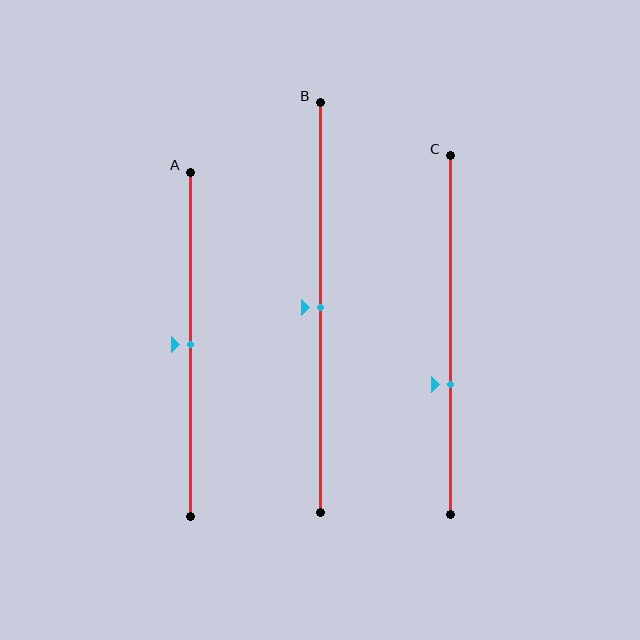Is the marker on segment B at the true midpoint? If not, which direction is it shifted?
Yes, the marker on segment B is at the true midpoint.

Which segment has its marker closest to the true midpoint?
Segment A has its marker closest to the true midpoint.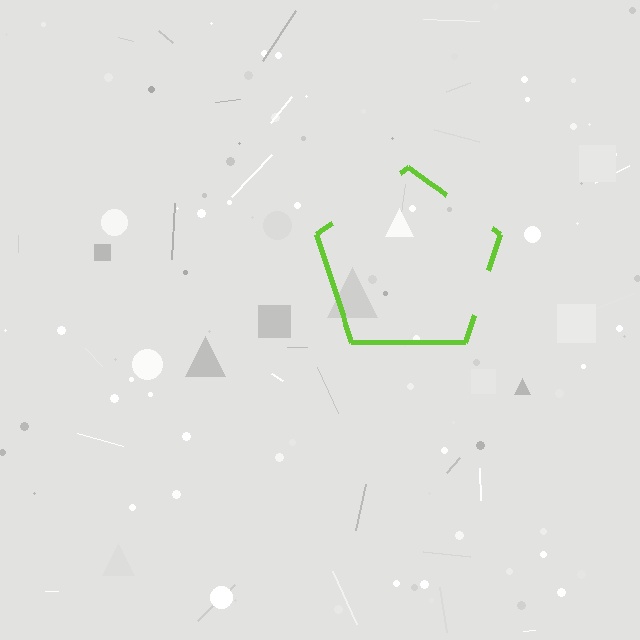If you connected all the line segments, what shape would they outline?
They would outline a pentagon.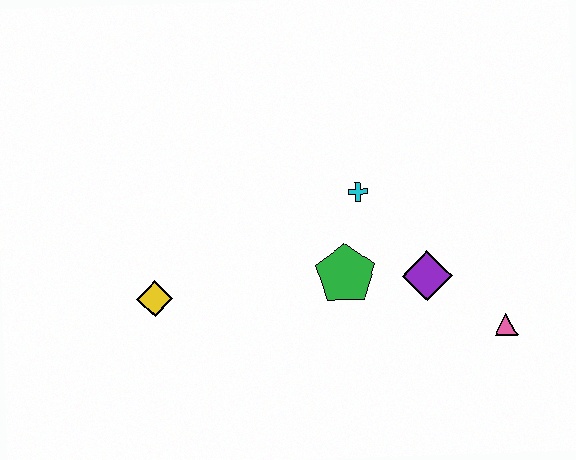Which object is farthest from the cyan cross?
The yellow diamond is farthest from the cyan cross.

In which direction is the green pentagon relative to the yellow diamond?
The green pentagon is to the right of the yellow diamond.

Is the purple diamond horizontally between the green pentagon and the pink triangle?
Yes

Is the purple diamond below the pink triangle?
No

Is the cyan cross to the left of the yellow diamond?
No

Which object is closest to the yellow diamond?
The green pentagon is closest to the yellow diamond.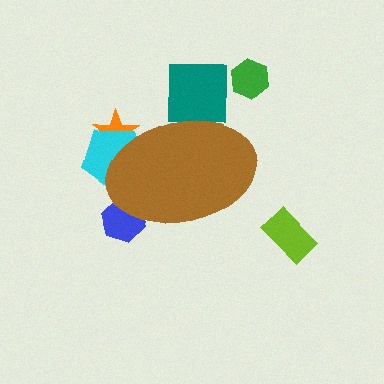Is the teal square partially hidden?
Yes, the teal square is partially hidden behind the brown ellipse.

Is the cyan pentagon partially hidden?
Yes, the cyan pentagon is partially hidden behind the brown ellipse.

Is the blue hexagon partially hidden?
Yes, the blue hexagon is partially hidden behind the brown ellipse.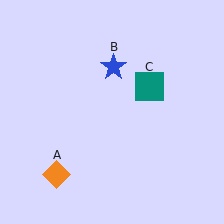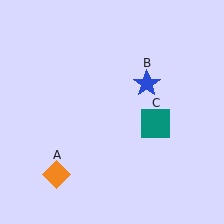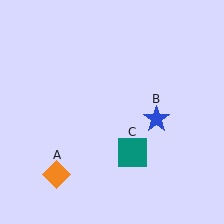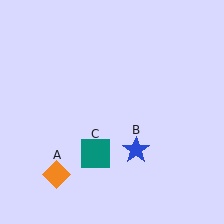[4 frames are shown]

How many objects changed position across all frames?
2 objects changed position: blue star (object B), teal square (object C).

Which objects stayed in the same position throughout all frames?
Orange diamond (object A) remained stationary.